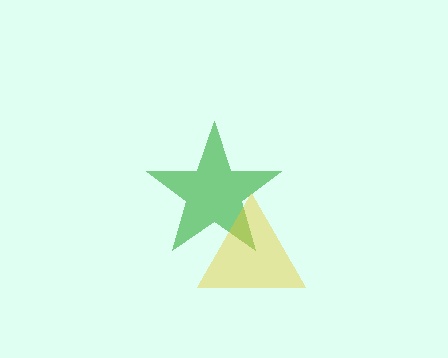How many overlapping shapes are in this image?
There are 2 overlapping shapes in the image.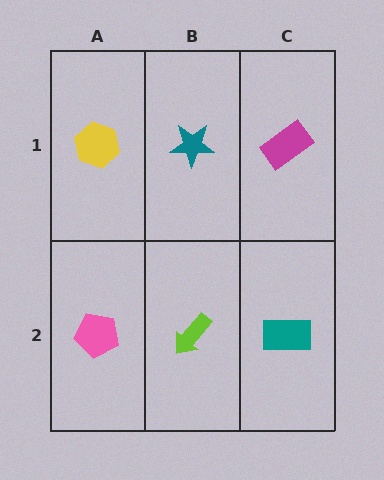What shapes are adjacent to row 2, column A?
A yellow hexagon (row 1, column A), a lime arrow (row 2, column B).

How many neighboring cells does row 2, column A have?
2.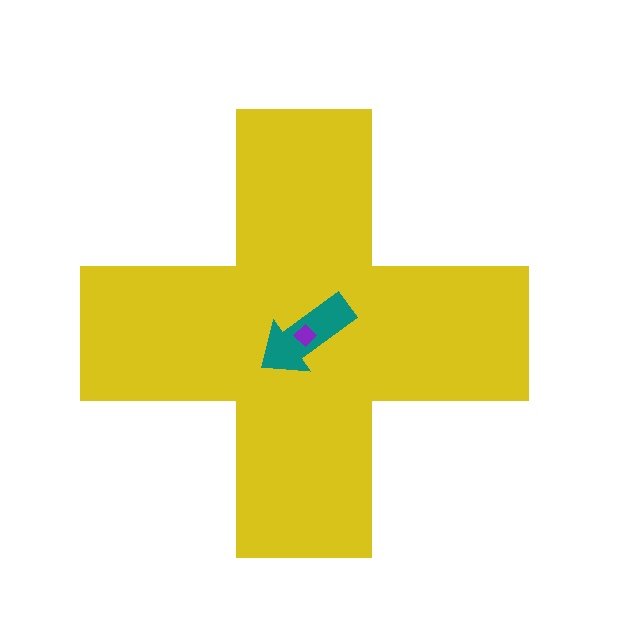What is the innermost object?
The purple diamond.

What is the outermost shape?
The yellow cross.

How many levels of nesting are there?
3.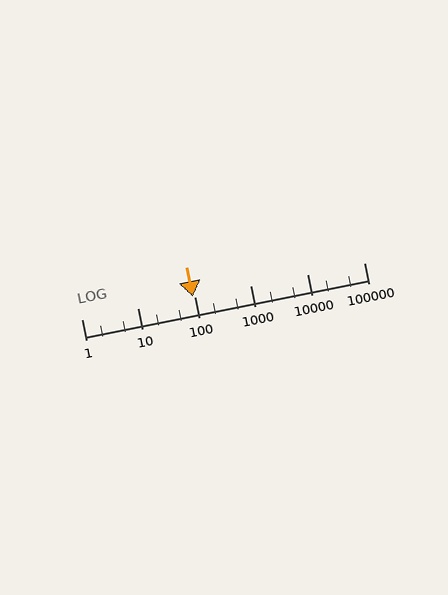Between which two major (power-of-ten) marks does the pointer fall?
The pointer is between 10 and 100.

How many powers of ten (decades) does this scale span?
The scale spans 5 decades, from 1 to 100000.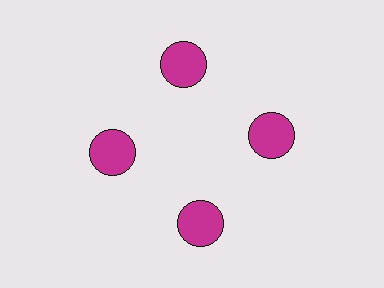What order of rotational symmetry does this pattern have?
This pattern has 4-fold rotational symmetry.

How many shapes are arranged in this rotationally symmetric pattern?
There are 4 shapes, arranged in 4 groups of 1.